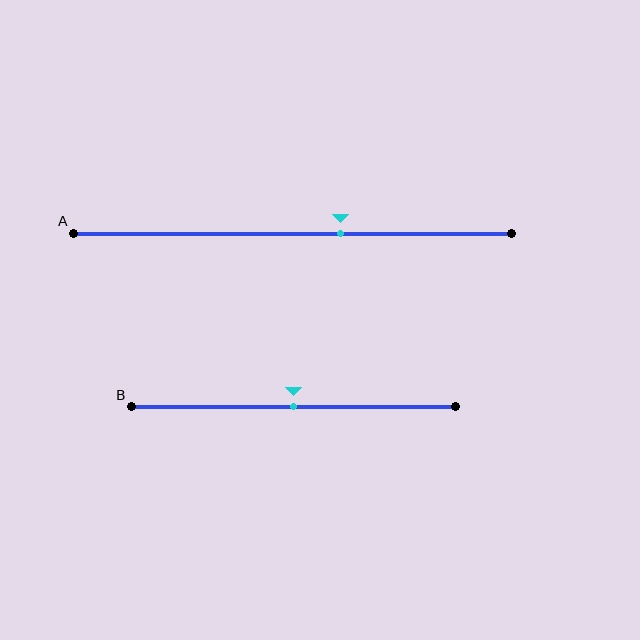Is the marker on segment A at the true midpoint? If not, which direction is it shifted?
No, the marker on segment A is shifted to the right by about 11% of the segment length.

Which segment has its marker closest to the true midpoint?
Segment B has its marker closest to the true midpoint.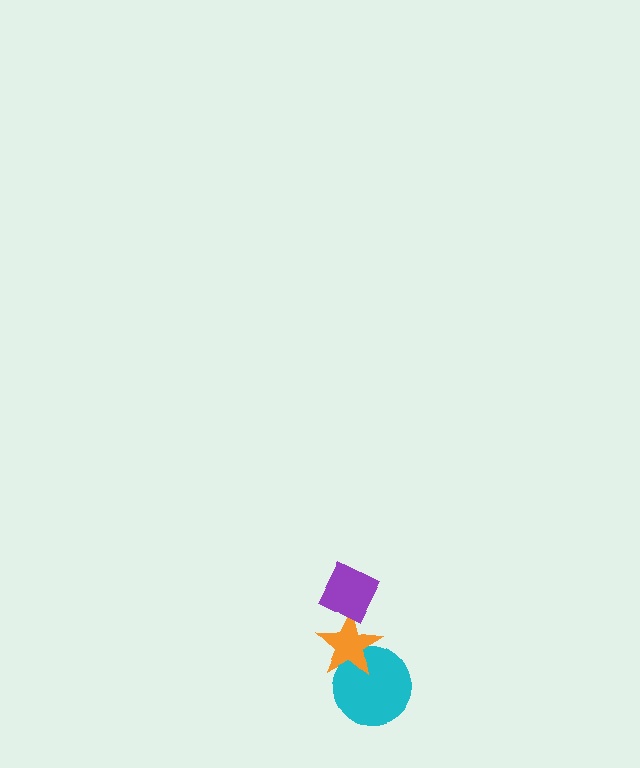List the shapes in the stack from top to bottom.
From top to bottom: the purple diamond, the orange star, the cyan circle.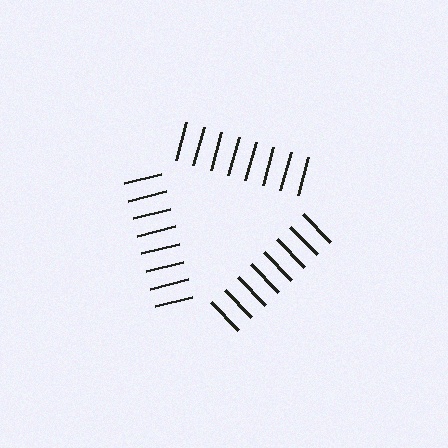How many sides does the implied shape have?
3 sides — the line-ends trace a triangle.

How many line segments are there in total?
24 — 8 along each of the 3 edges.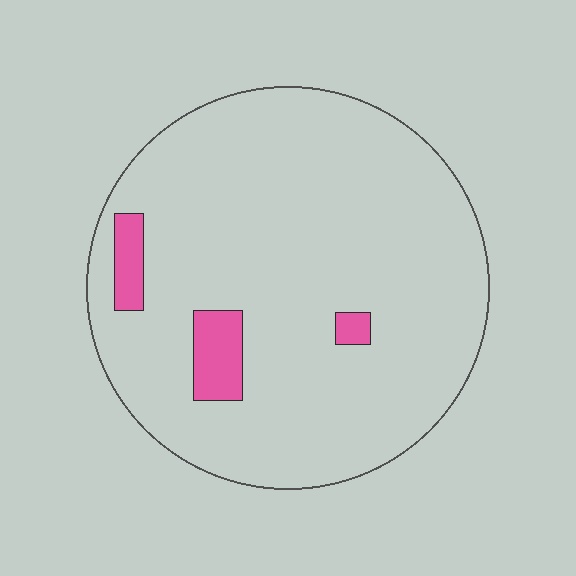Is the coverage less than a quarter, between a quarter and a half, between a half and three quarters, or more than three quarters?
Less than a quarter.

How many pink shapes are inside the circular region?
3.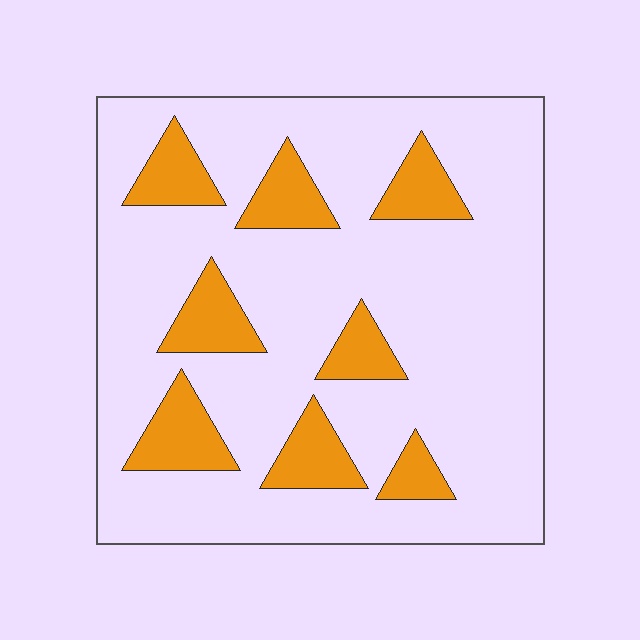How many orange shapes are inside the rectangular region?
8.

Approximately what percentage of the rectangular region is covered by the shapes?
Approximately 20%.